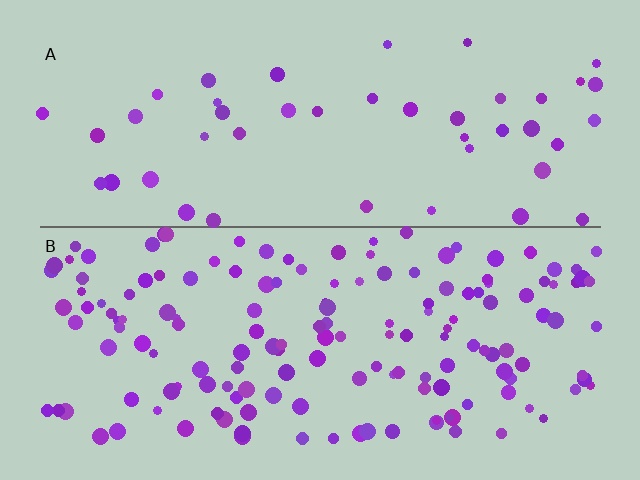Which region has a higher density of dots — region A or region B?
B (the bottom).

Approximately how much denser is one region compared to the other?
Approximately 3.4× — region B over region A.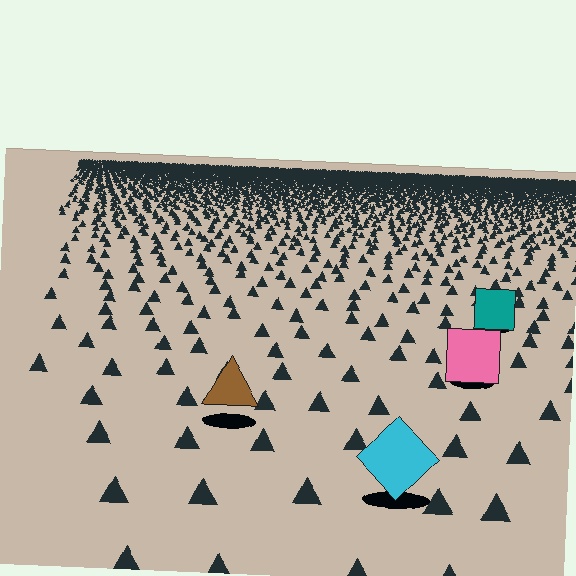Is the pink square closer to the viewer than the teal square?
Yes. The pink square is closer — you can tell from the texture gradient: the ground texture is coarser near it.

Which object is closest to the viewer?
The cyan diamond is closest. The texture marks near it are larger and more spread out.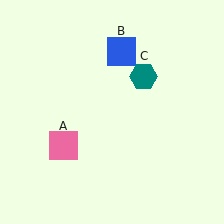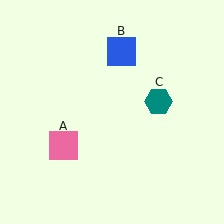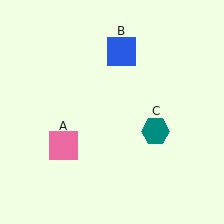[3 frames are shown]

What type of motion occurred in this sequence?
The teal hexagon (object C) rotated clockwise around the center of the scene.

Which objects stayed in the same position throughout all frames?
Pink square (object A) and blue square (object B) remained stationary.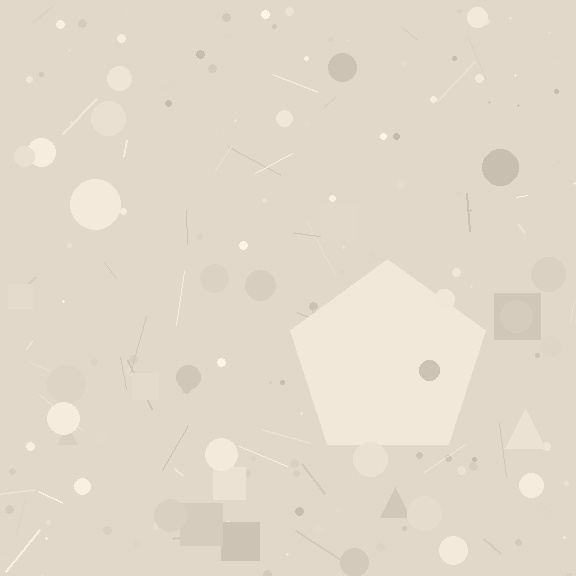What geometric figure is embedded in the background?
A pentagon is embedded in the background.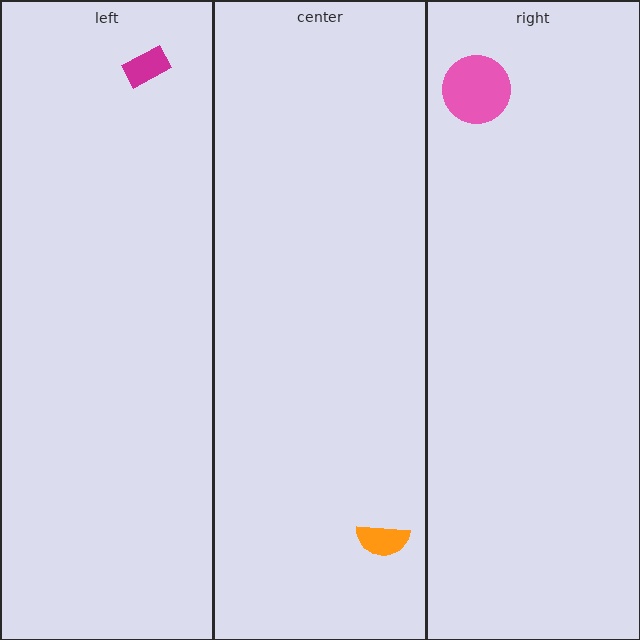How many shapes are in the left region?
1.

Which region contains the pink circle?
The right region.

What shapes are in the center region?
The orange semicircle.